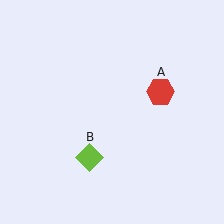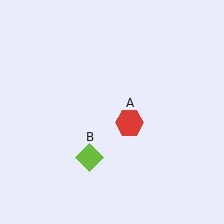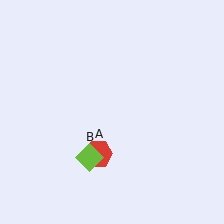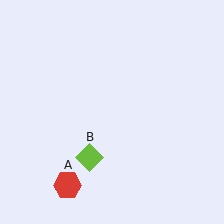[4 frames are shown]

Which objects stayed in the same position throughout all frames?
Lime diamond (object B) remained stationary.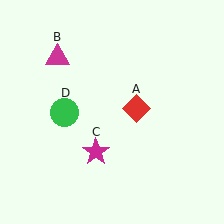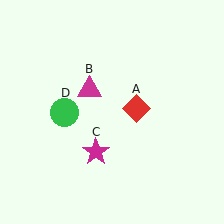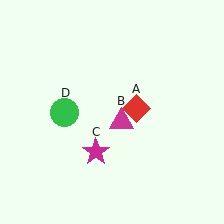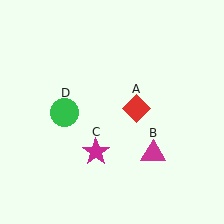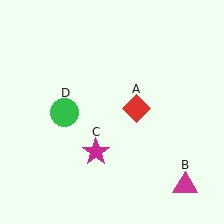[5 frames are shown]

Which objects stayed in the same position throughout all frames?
Red diamond (object A) and magenta star (object C) and green circle (object D) remained stationary.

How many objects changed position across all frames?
1 object changed position: magenta triangle (object B).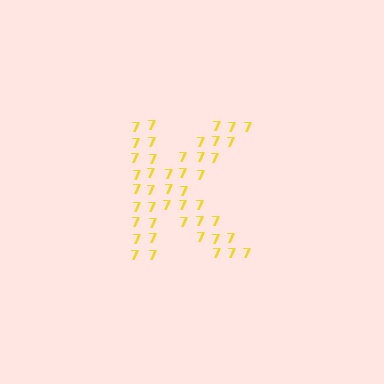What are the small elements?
The small elements are digit 7's.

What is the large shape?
The large shape is the letter K.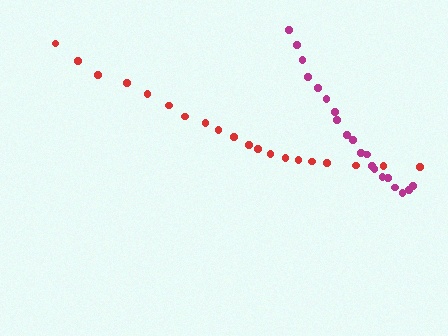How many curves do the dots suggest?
There are 2 distinct paths.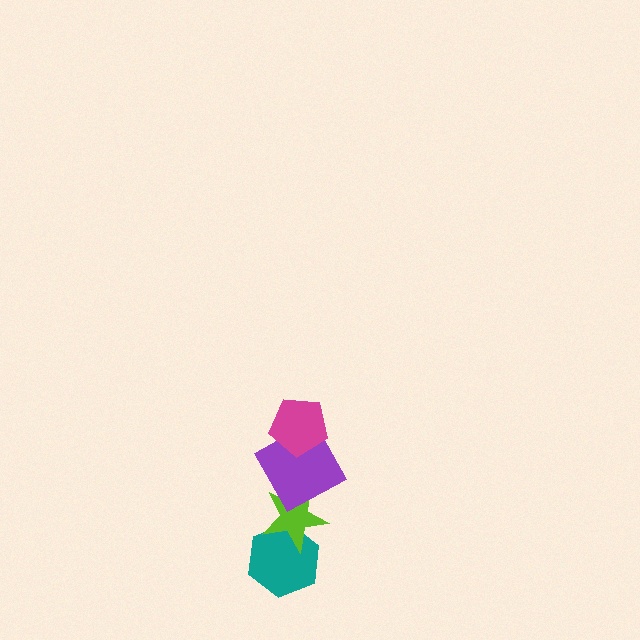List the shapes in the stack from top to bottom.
From top to bottom: the magenta pentagon, the purple square, the lime star, the teal hexagon.